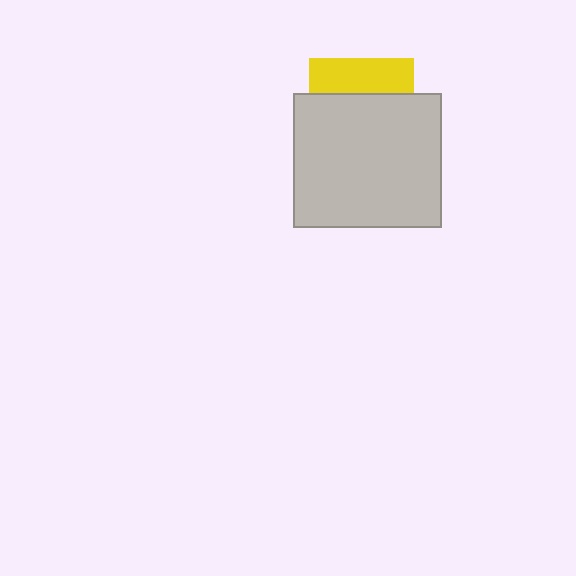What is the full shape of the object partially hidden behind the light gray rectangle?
The partially hidden object is a yellow square.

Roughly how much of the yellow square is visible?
A small part of it is visible (roughly 34%).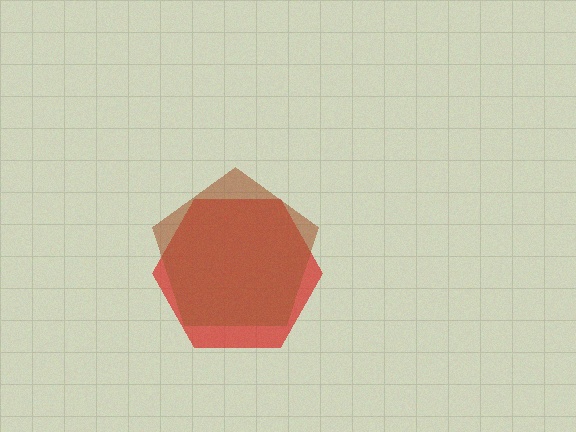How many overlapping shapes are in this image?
There are 2 overlapping shapes in the image.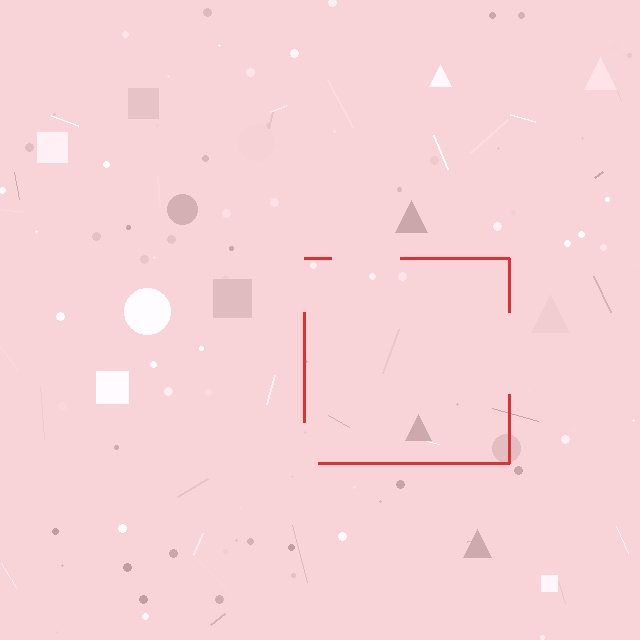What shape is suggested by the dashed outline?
The dashed outline suggests a square.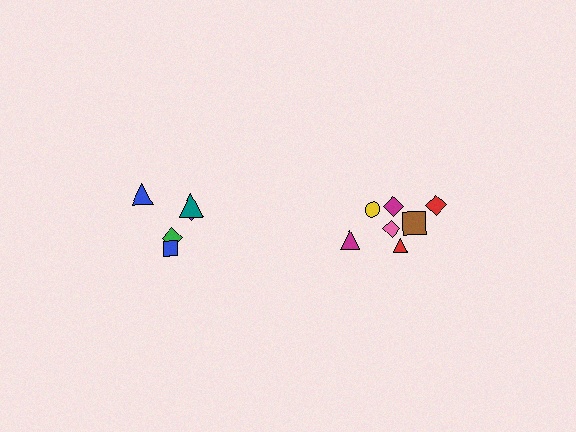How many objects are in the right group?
There are 7 objects.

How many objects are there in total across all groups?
There are 12 objects.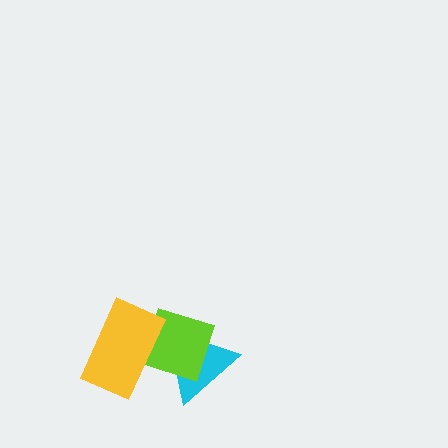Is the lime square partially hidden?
Yes, it is partially covered by another shape.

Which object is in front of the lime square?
The yellow rectangle is in front of the lime square.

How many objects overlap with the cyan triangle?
2 objects overlap with the cyan triangle.